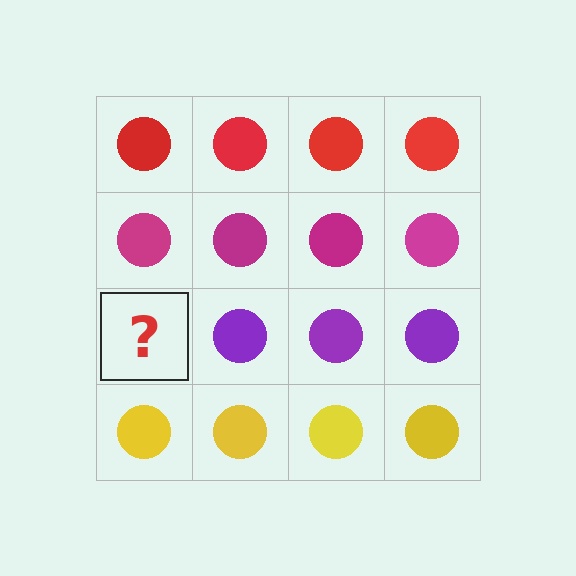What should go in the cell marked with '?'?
The missing cell should contain a purple circle.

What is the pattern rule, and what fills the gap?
The rule is that each row has a consistent color. The gap should be filled with a purple circle.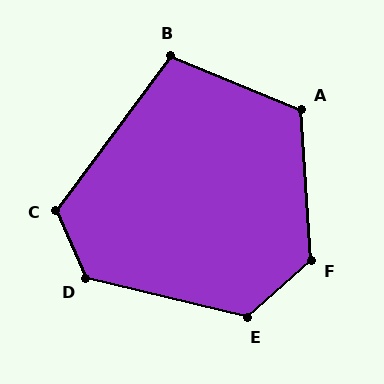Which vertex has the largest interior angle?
F, at approximately 128 degrees.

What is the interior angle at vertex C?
Approximately 120 degrees (obtuse).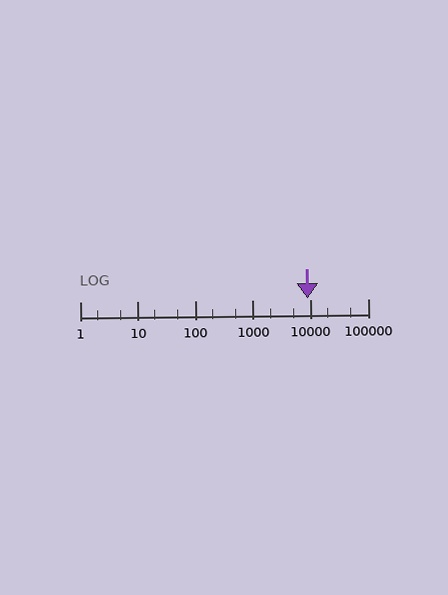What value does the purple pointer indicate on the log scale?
The pointer indicates approximately 8800.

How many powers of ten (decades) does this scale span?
The scale spans 5 decades, from 1 to 100000.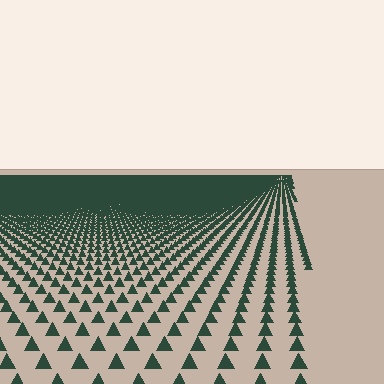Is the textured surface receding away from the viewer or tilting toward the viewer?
The surface is receding away from the viewer. Texture elements get smaller and denser toward the top.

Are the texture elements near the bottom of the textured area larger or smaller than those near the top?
Larger. Near the bottom, elements are closer to the viewer and appear at a bigger on-screen size.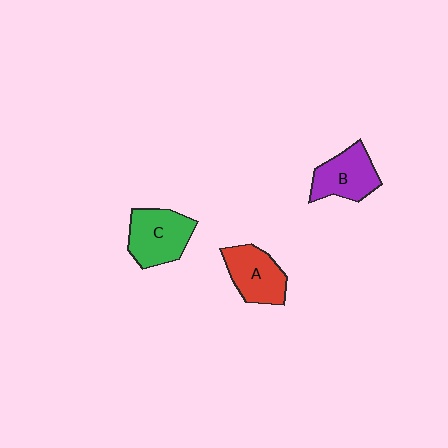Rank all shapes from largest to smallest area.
From largest to smallest: C (green), B (purple), A (red).